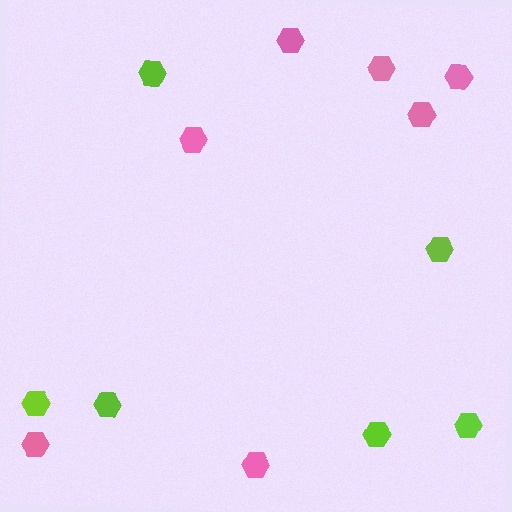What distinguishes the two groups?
There are 2 groups: one group of pink hexagons (7) and one group of lime hexagons (6).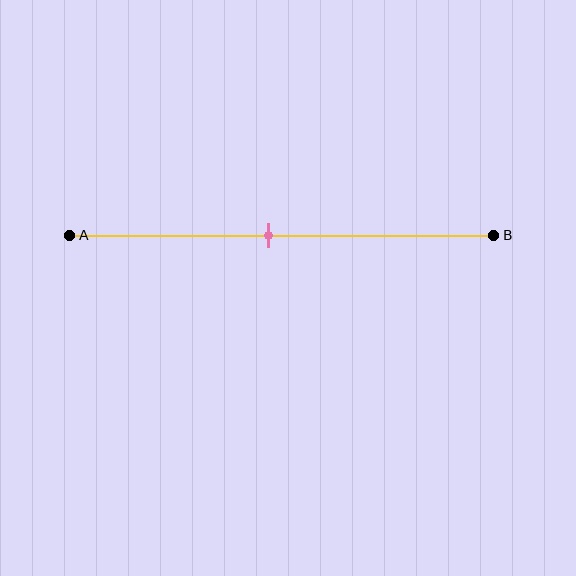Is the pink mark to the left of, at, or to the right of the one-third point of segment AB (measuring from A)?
The pink mark is to the right of the one-third point of segment AB.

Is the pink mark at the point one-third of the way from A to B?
No, the mark is at about 45% from A, not at the 33% one-third point.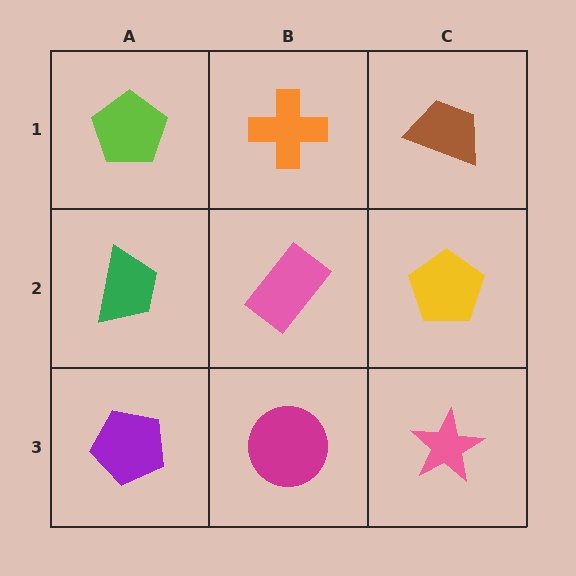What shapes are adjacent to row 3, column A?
A green trapezoid (row 2, column A), a magenta circle (row 3, column B).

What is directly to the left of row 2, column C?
A pink rectangle.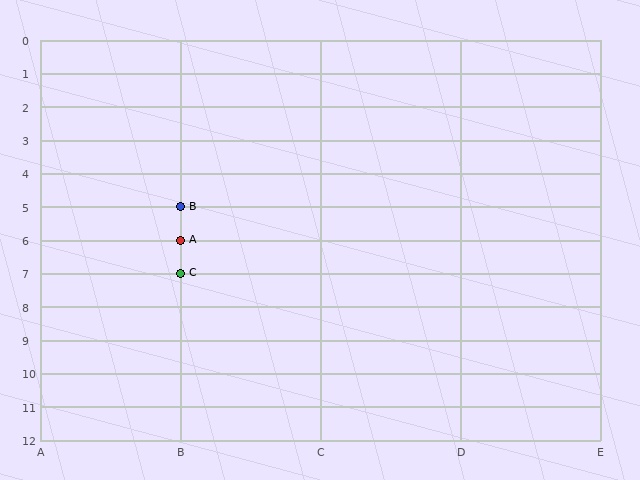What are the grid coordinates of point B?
Point B is at grid coordinates (B, 5).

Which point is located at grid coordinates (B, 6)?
Point A is at (B, 6).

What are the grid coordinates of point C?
Point C is at grid coordinates (B, 7).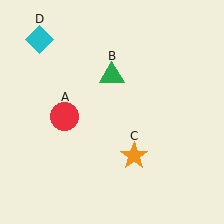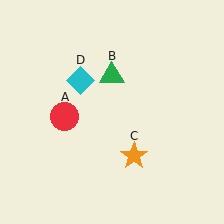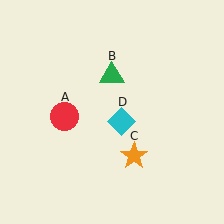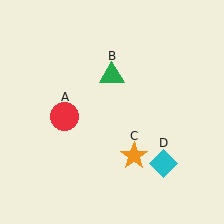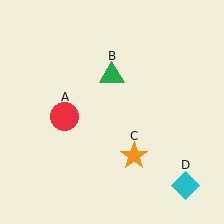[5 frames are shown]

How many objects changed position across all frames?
1 object changed position: cyan diamond (object D).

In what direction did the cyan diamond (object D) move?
The cyan diamond (object D) moved down and to the right.